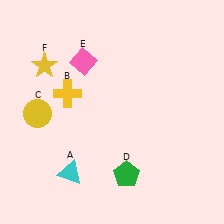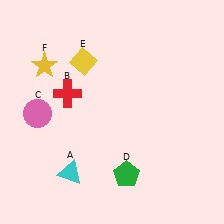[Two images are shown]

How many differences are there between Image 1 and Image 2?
There are 3 differences between the two images.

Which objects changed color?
B changed from yellow to red. C changed from yellow to pink. E changed from pink to yellow.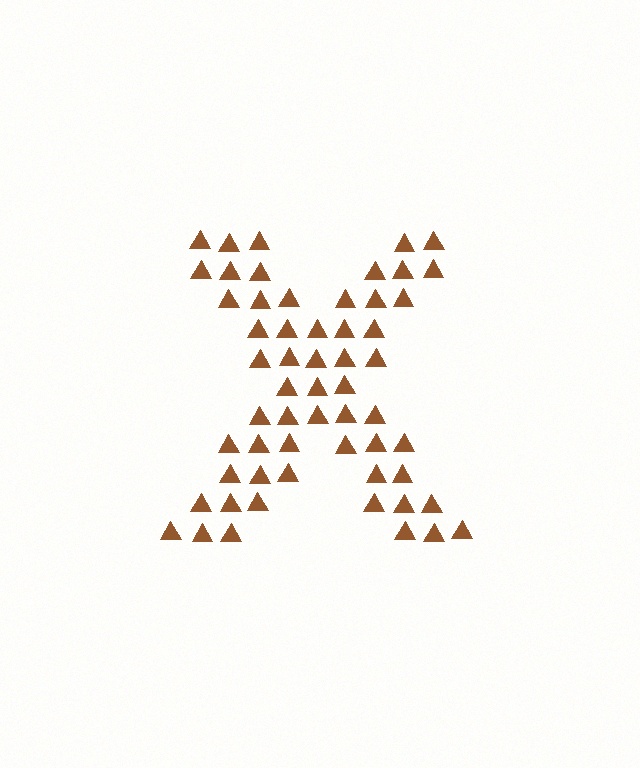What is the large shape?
The large shape is the letter X.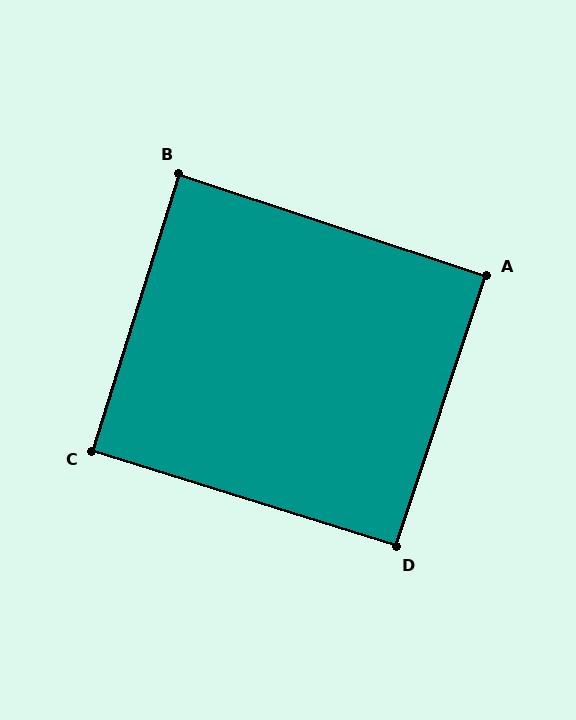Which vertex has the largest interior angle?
D, at approximately 91 degrees.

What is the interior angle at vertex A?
Approximately 90 degrees (approximately right).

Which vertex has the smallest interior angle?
B, at approximately 89 degrees.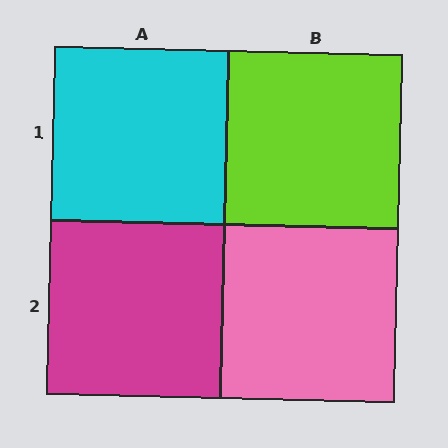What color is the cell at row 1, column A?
Cyan.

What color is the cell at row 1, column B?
Lime.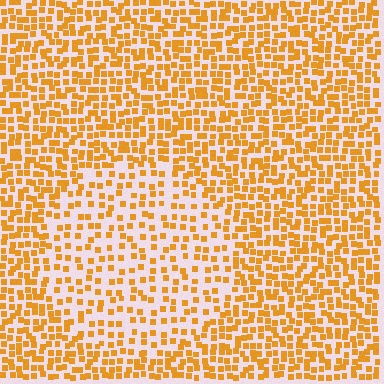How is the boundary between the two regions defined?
The boundary is defined by a change in element density (approximately 1.9x ratio). All elements are the same color, size, and shape.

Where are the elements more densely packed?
The elements are more densely packed outside the circle boundary.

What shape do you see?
I see a circle.